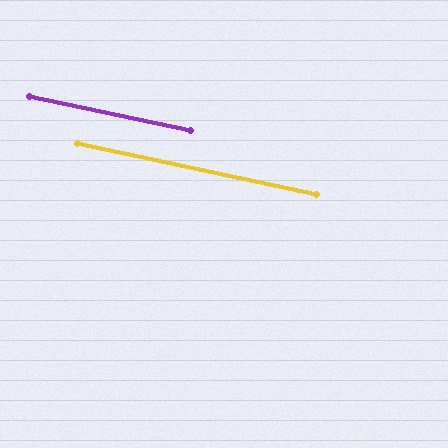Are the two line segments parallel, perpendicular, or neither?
Parallel — their directions differ by only 0.1°.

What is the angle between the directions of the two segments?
Approximately 0 degrees.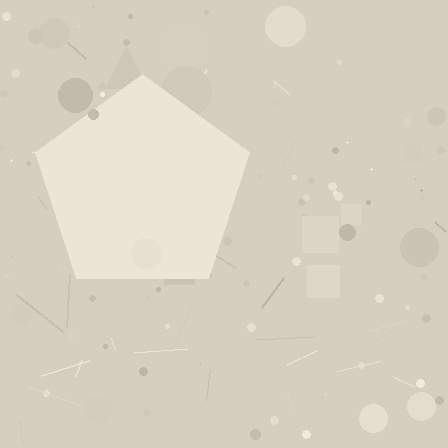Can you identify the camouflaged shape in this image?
The camouflaged shape is a pentagon.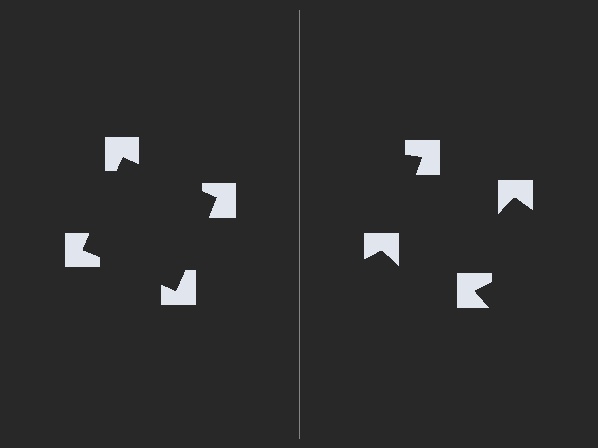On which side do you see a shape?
An illusory square appears on the left side. On the right side the wedge cuts are rotated, so no coherent shape forms.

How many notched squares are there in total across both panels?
8 — 4 on each side.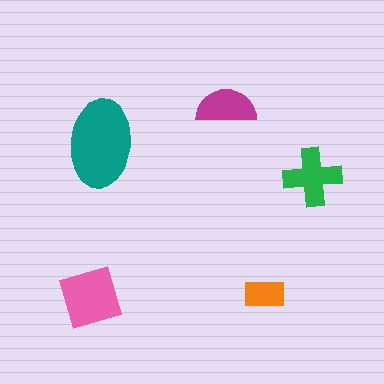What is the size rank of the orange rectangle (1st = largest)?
5th.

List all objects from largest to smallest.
The teal ellipse, the pink diamond, the green cross, the magenta semicircle, the orange rectangle.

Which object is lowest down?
The pink diamond is bottommost.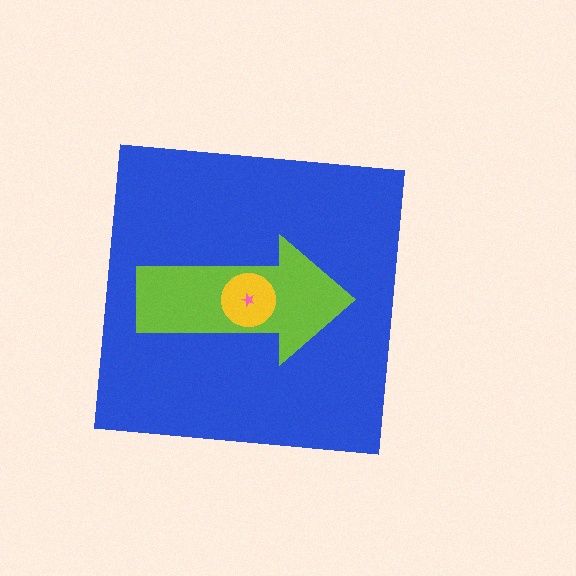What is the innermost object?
The pink star.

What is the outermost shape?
The blue square.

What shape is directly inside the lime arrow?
The yellow circle.